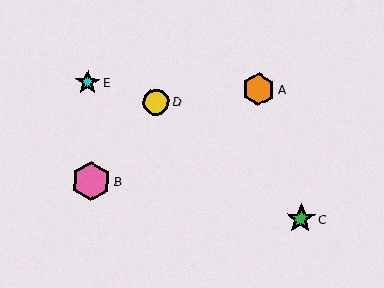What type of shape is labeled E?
Shape E is a cyan star.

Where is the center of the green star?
The center of the green star is at (301, 219).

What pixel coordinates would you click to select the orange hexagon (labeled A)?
Click at (259, 89) to select the orange hexagon A.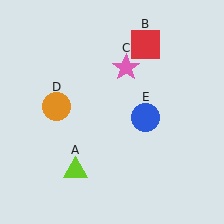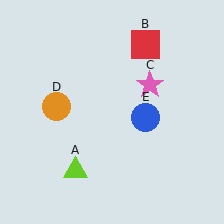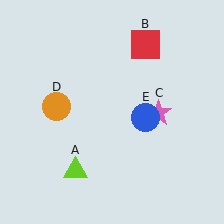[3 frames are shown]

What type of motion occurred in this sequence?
The pink star (object C) rotated clockwise around the center of the scene.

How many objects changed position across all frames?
1 object changed position: pink star (object C).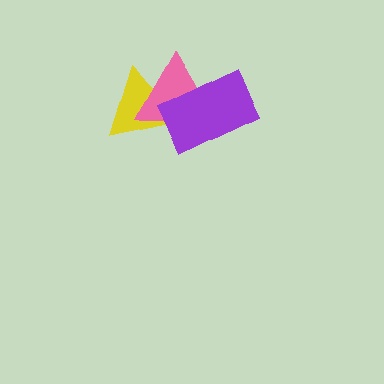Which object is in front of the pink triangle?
The purple rectangle is in front of the pink triangle.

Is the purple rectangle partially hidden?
No, no other shape covers it.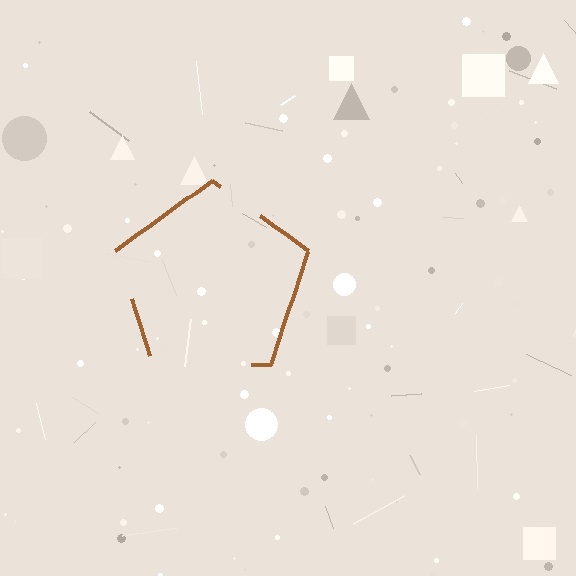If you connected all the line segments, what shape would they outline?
They would outline a pentagon.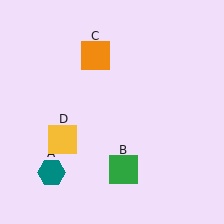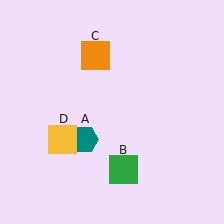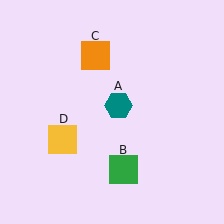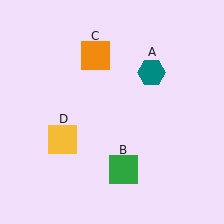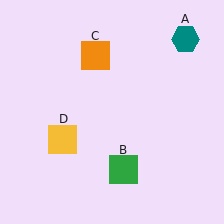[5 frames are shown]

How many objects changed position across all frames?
1 object changed position: teal hexagon (object A).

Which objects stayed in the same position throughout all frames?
Green square (object B) and orange square (object C) and yellow square (object D) remained stationary.